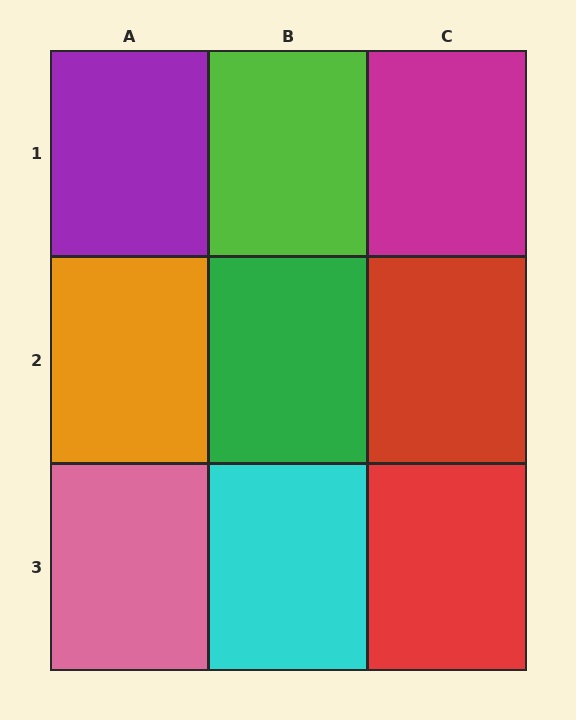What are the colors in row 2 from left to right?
Orange, green, red.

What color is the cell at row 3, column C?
Red.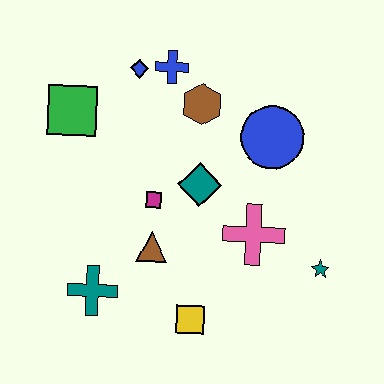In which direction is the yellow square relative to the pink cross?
The yellow square is below the pink cross.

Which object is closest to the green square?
The blue diamond is closest to the green square.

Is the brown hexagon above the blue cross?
No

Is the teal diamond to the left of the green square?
No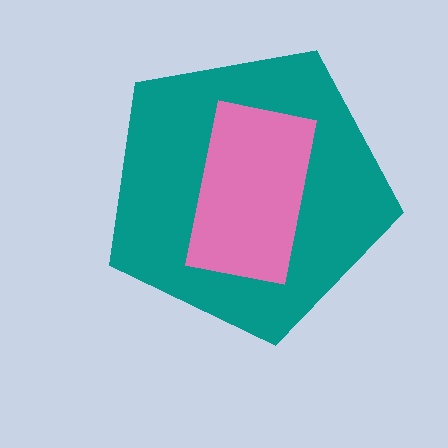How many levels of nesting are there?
2.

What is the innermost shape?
The pink rectangle.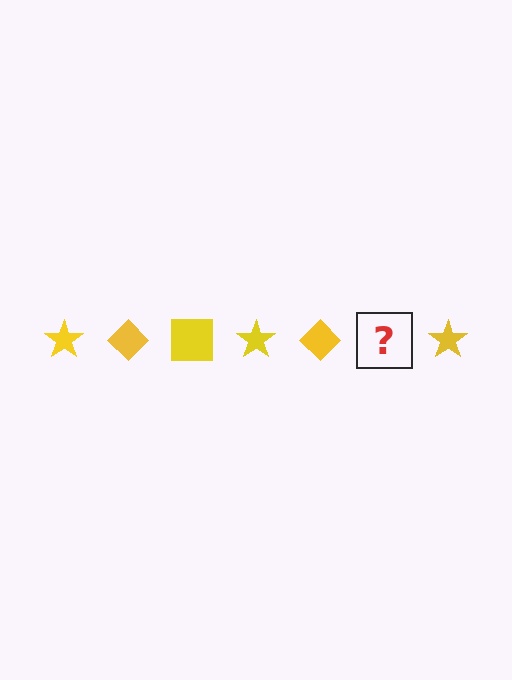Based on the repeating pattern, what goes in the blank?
The blank should be a yellow square.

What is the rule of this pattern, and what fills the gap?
The rule is that the pattern cycles through star, diamond, square shapes in yellow. The gap should be filled with a yellow square.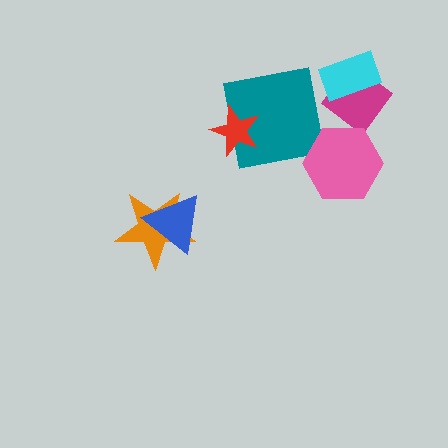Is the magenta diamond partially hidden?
Yes, it is partially covered by another shape.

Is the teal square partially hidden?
Yes, it is partially covered by another shape.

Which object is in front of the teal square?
The red star is in front of the teal square.